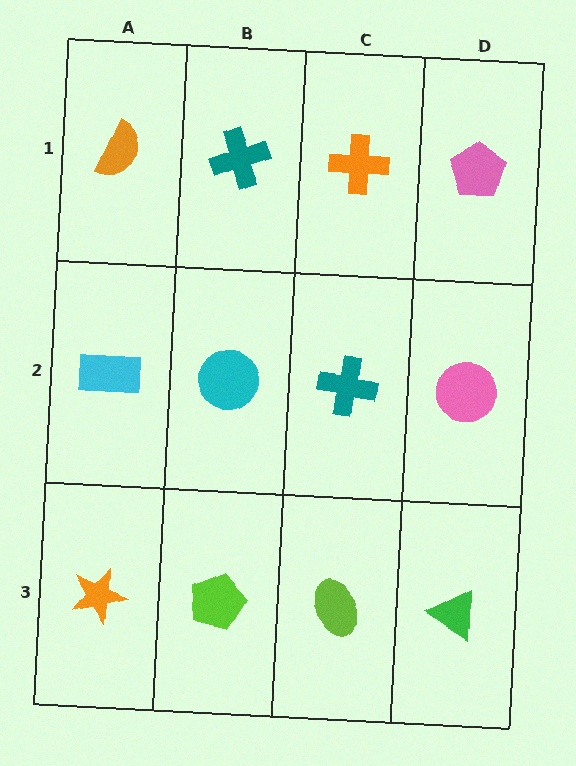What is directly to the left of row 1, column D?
An orange cross.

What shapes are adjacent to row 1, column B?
A cyan circle (row 2, column B), an orange semicircle (row 1, column A), an orange cross (row 1, column C).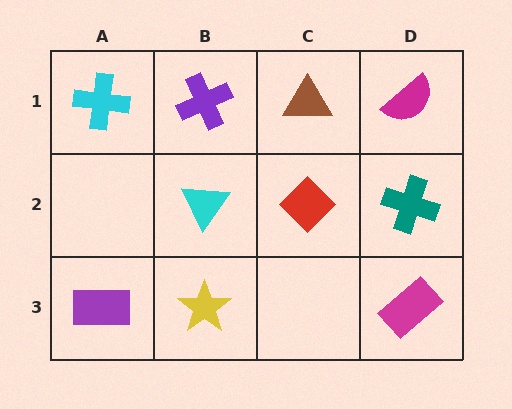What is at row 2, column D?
A teal cross.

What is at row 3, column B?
A yellow star.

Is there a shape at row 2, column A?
No, that cell is empty.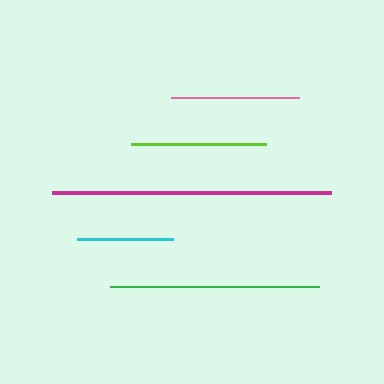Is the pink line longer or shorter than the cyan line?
The pink line is longer than the cyan line.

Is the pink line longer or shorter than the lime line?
The lime line is longer than the pink line.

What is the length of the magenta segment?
The magenta segment is approximately 279 pixels long.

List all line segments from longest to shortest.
From longest to shortest: magenta, green, lime, pink, cyan.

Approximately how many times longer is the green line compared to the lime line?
The green line is approximately 1.5 times the length of the lime line.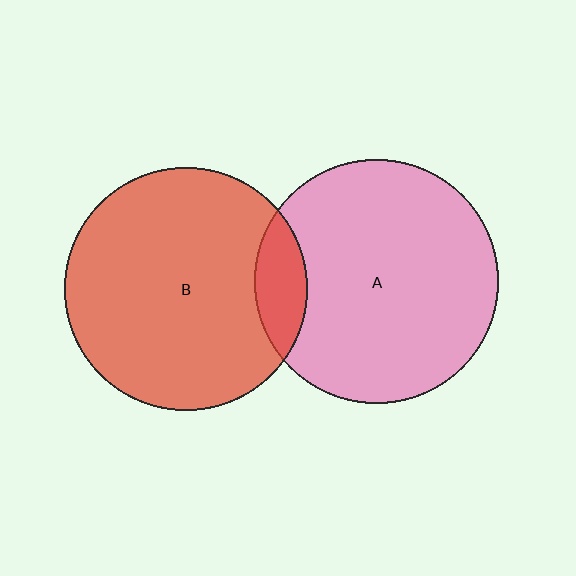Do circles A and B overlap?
Yes.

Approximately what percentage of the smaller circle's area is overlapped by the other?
Approximately 10%.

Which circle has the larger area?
Circle A (pink).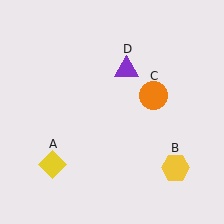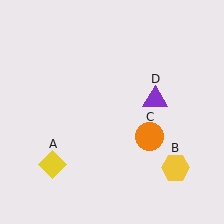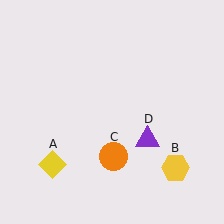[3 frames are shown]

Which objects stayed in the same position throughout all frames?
Yellow diamond (object A) and yellow hexagon (object B) remained stationary.